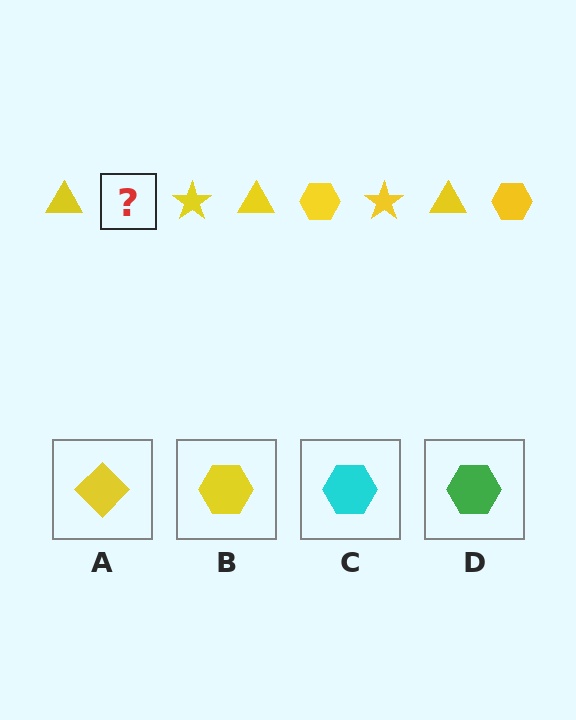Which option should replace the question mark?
Option B.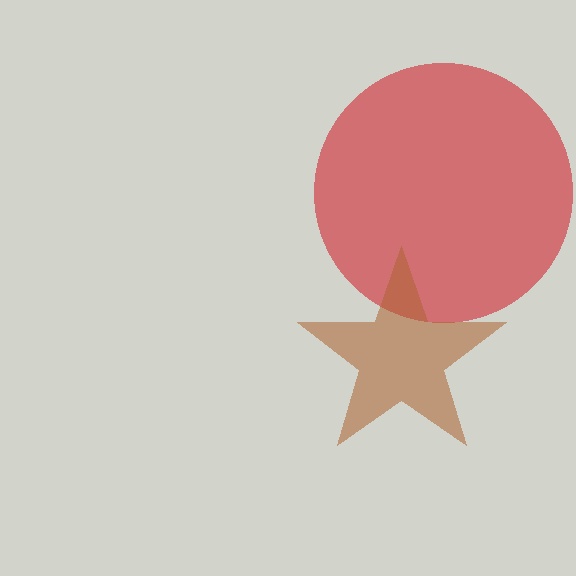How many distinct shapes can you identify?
There are 2 distinct shapes: a red circle, a brown star.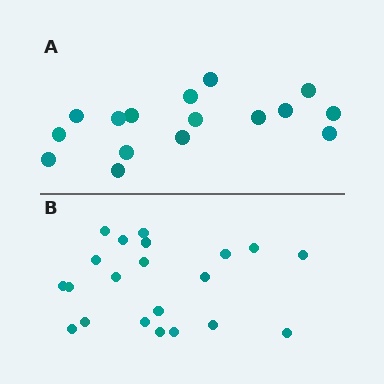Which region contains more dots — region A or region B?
Region B (the bottom region) has more dots.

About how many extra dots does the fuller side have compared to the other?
Region B has about 5 more dots than region A.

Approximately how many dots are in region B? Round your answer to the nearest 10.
About 20 dots. (The exact count is 21, which rounds to 20.)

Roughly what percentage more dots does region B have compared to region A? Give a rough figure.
About 30% more.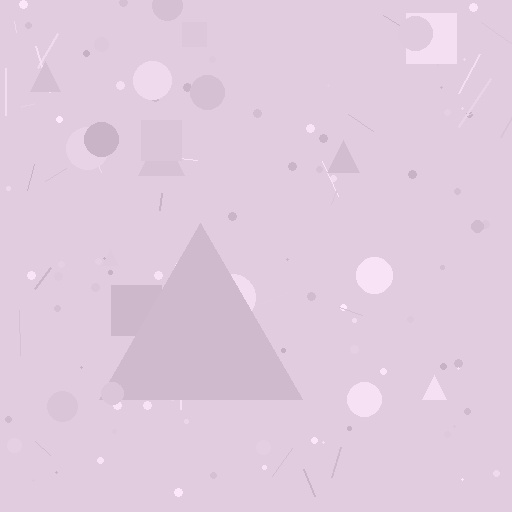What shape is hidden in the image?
A triangle is hidden in the image.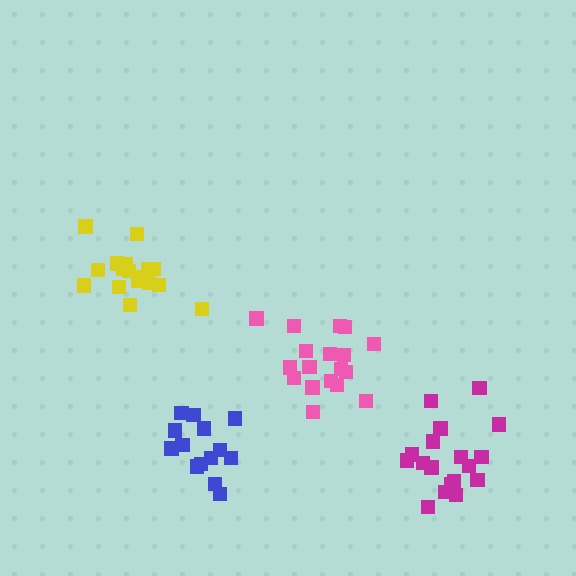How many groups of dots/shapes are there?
There are 4 groups.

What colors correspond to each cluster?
The clusters are colored: pink, magenta, blue, yellow.